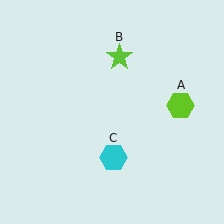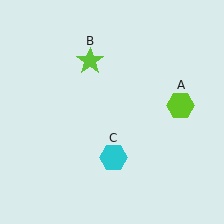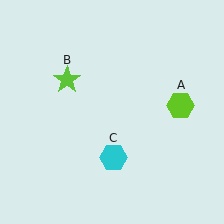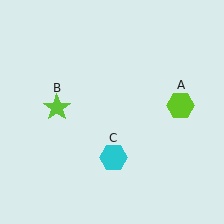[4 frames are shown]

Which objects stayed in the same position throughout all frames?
Lime hexagon (object A) and cyan hexagon (object C) remained stationary.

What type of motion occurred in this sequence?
The lime star (object B) rotated counterclockwise around the center of the scene.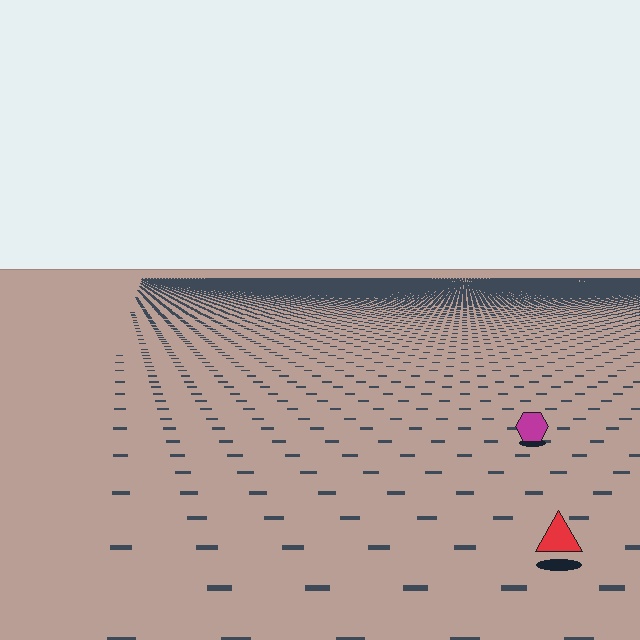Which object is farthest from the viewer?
The magenta hexagon is farthest from the viewer. It appears smaller and the ground texture around it is denser.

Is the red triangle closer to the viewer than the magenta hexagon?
Yes. The red triangle is closer — you can tell from the texture gradient: the ground texture is coarser near it.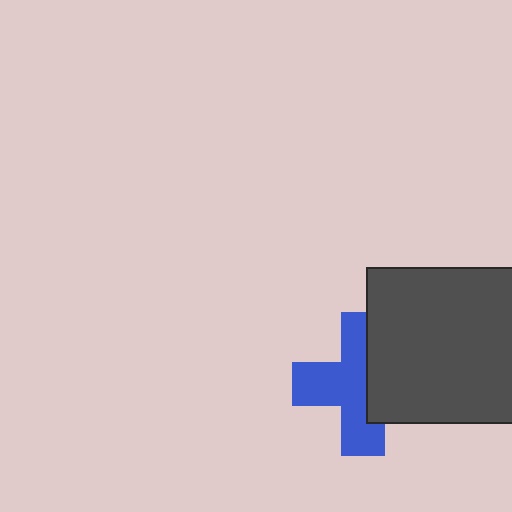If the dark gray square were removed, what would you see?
You would see the complete blue cross.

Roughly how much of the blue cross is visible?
About half of it is visible (roughly 59%).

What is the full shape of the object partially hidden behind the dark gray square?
The partially hidden object is a blue cross.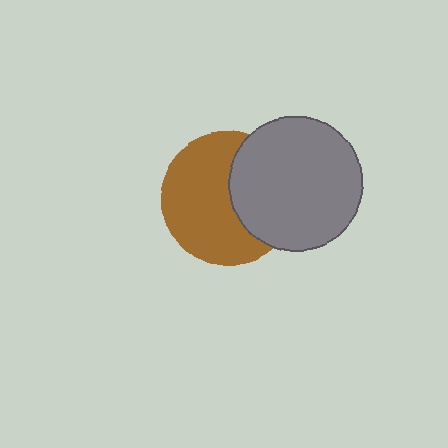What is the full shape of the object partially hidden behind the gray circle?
The partially hidden object is a brown circle.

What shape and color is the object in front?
The object in front is a gray circle.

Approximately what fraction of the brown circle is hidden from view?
Roughly 38% of the brown circle is hidden behind the gray circle.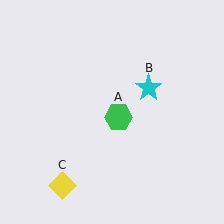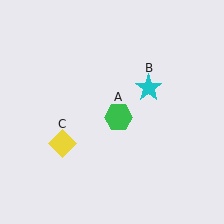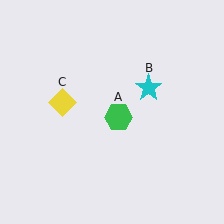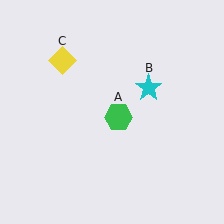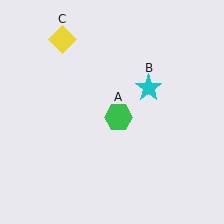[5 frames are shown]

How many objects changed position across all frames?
1 object changed position: yellow diamond (object C).